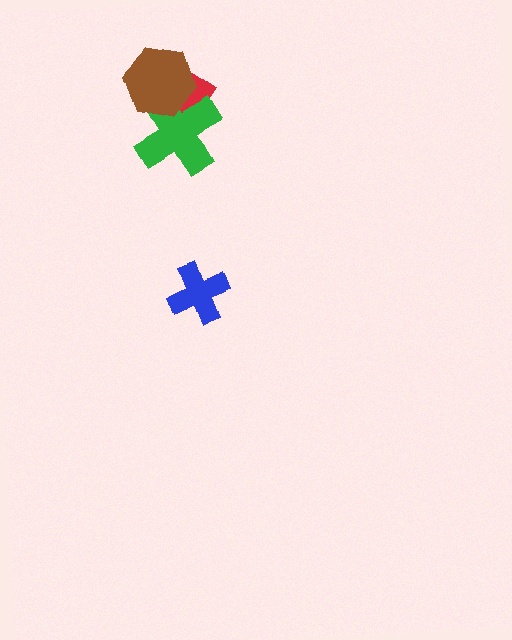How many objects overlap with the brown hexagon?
2 objects overlap with the brown hexagon.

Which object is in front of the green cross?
The brown hexagon is in front of the green cross.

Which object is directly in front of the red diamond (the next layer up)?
The green cross is directly in front of the red diamond.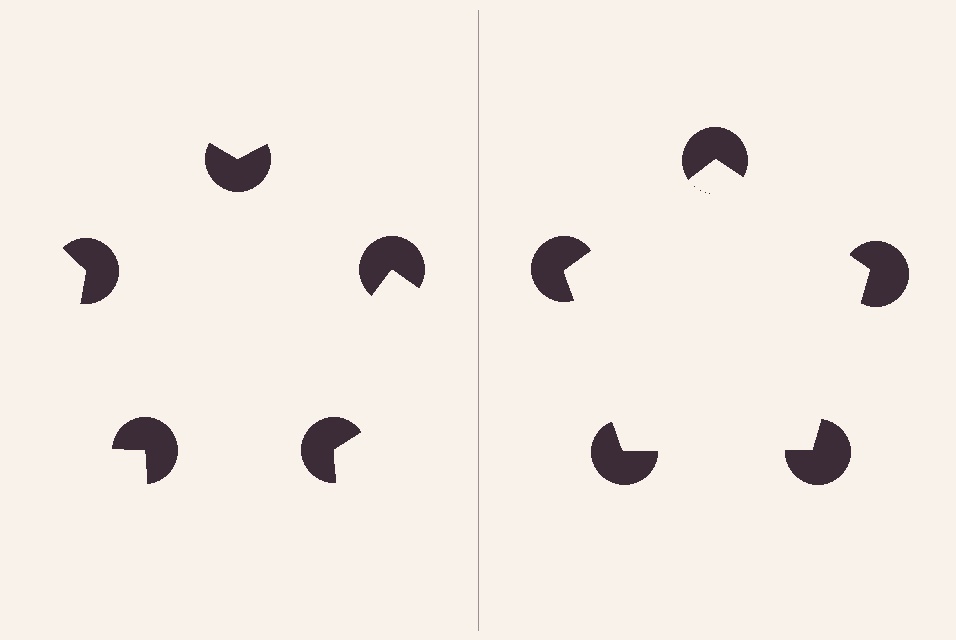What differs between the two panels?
The pac-man discs are positioned identically on both sides; only the wedge orientations differ. On the right they align to a pentagon; on the left they are misaligned.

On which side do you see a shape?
An illusory pentagon appears on the right side. On the left side the wedge cuts are rotated, so no coherent shape forms.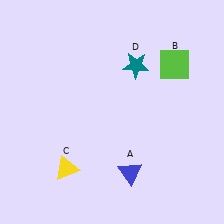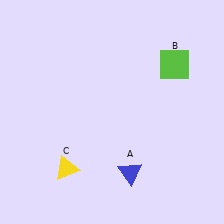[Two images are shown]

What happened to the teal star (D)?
The teal star (D) was removed in Image 2. It was in the top-right area of Image 1.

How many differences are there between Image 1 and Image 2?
There is 1 difference between the two images.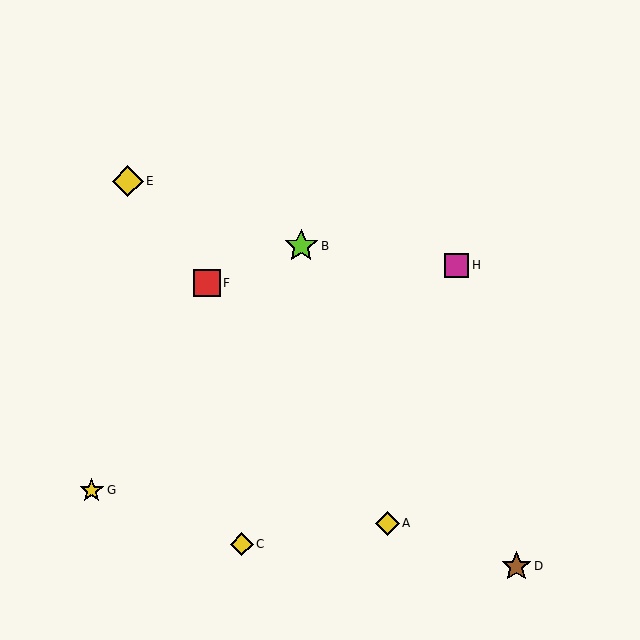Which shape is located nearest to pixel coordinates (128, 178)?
The yellow diamond (labeled E) at (128, 181) is nearest to that location.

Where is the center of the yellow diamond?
The center of the yellow diamond is at (387, 524).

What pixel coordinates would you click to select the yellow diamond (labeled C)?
Click at (242, 544) to select the yellow diamond C.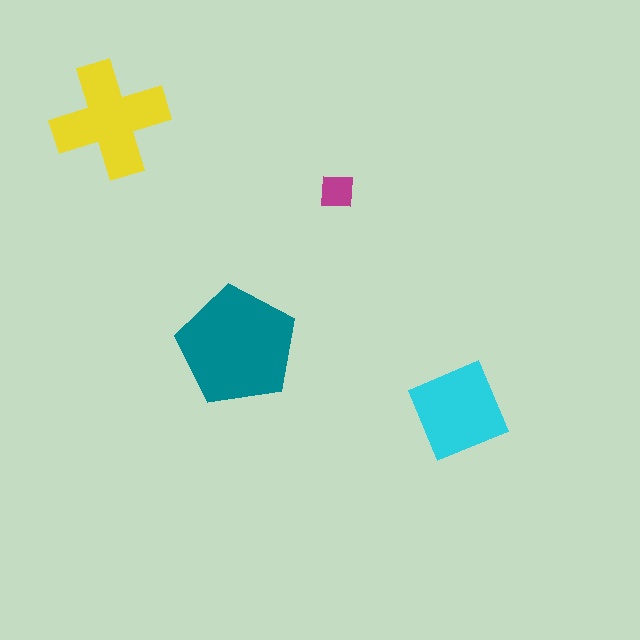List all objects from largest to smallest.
The teal pentagon, the yellow cross, the cyan diamond, the magenta square.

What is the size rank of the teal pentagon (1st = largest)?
1st.